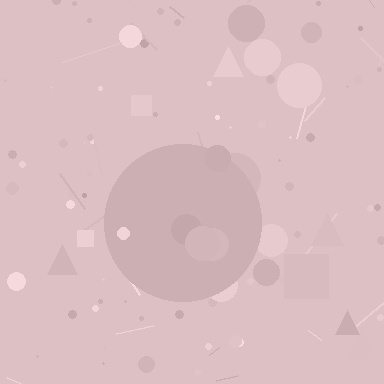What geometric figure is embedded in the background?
A circle is embedded in the background.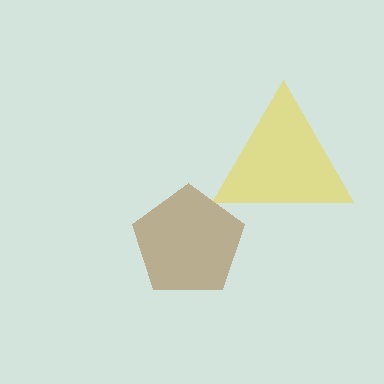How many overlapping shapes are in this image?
There are 2 overlapping shapes in the image.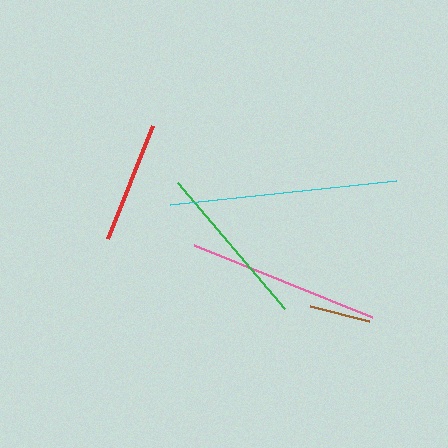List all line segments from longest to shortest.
From longest to shortest: cyan, pink, green, red, brown.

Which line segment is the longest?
The cyan line is the longest at approximately 228 pixels.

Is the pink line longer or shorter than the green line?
The pink line is longer than the green line.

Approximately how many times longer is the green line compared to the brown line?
The green line is approximately 2.7 times the length of the brown line.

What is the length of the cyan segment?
The cyan segment is approximately 228 pixels long.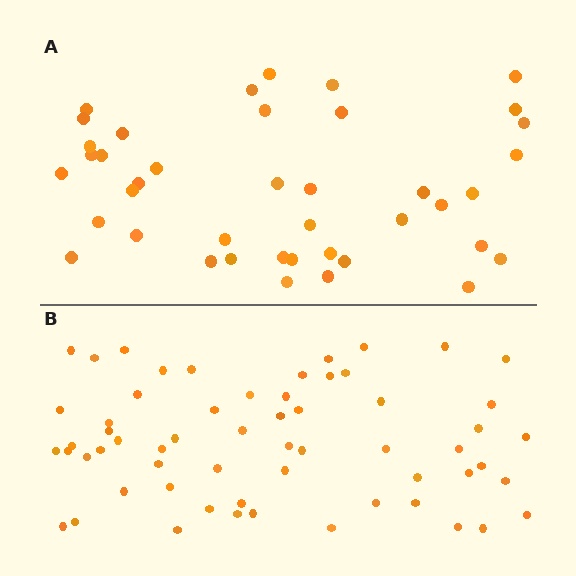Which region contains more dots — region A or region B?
Region B (the bottom region) has more dots.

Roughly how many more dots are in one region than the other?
Region B has approximately 20 more dots than region A.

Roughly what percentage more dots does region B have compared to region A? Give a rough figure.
About 45% more.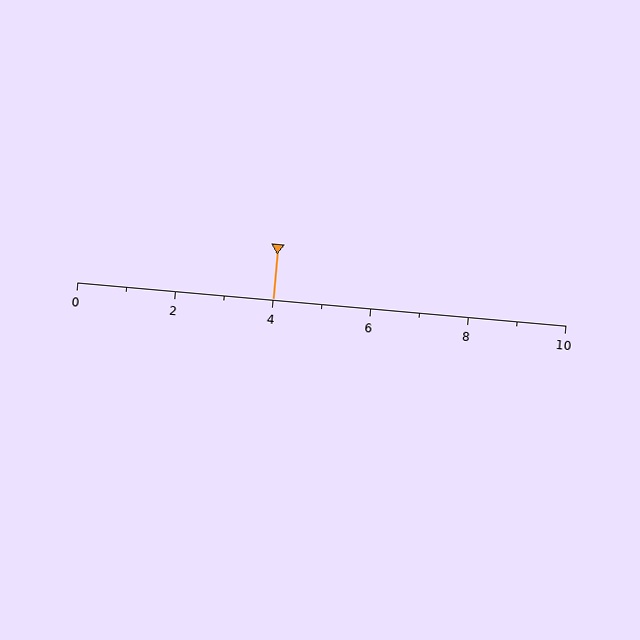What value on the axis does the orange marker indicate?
The marker indicates approximately 4.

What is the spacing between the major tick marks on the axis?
The major ticks are spaced 2 apart.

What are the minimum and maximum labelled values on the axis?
The axis runs from 0 to 10.